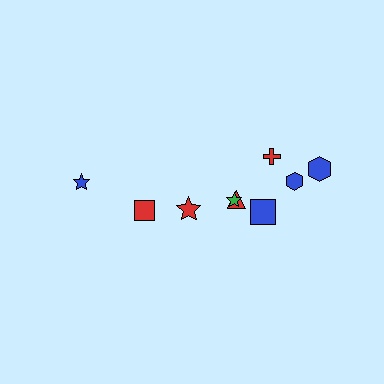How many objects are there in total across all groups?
There are 9 objects.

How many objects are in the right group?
There are 6 objects.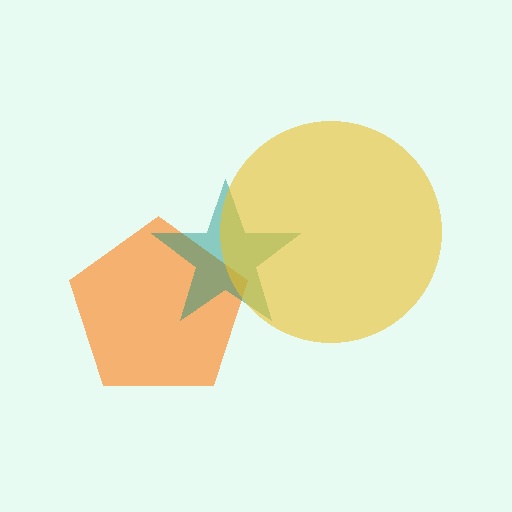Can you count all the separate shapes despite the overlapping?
Yes, there are 3 separate shapes.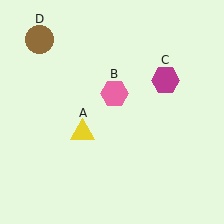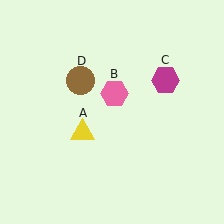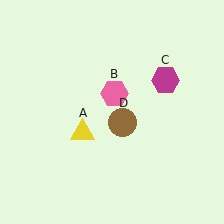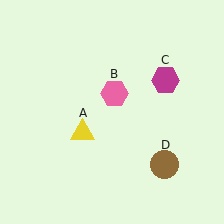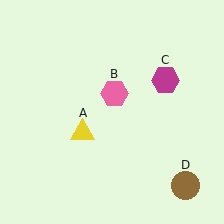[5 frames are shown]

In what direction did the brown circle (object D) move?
The brown circle (object D) moved down and to the right.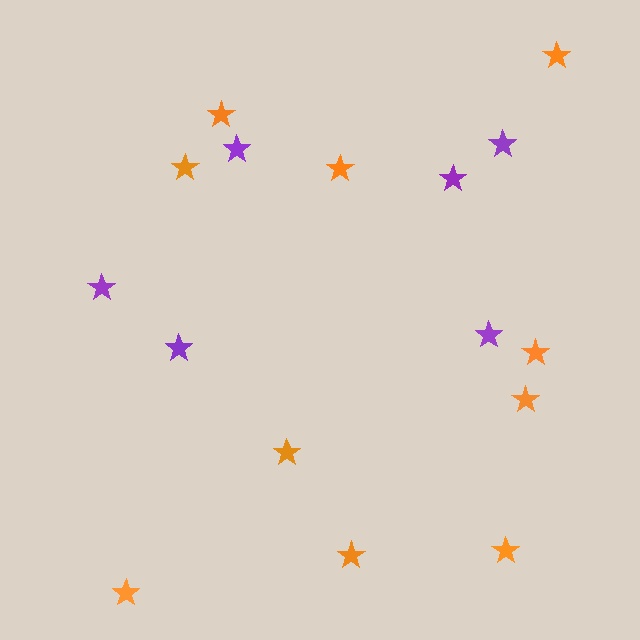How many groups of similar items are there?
There are 2 groups: one group of purple stars (6) and one group of orange stars (10).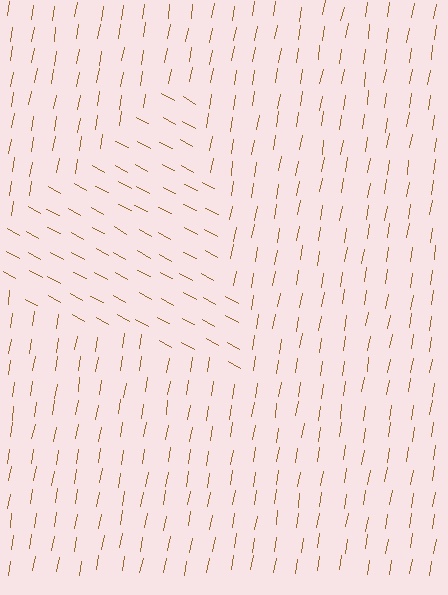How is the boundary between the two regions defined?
The boundary is defined purely by a change in line orientation (approximately 71 degrees difference). All lines are the same color and thickness.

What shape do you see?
I see a triangle.